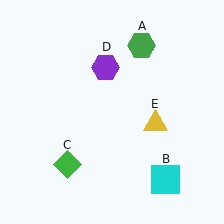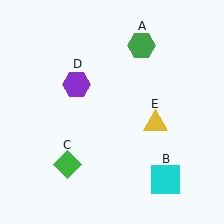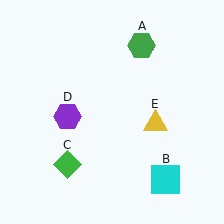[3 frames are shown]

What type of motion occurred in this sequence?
The purple hexagon (object D) rotated counterclockwise around the center of the scene.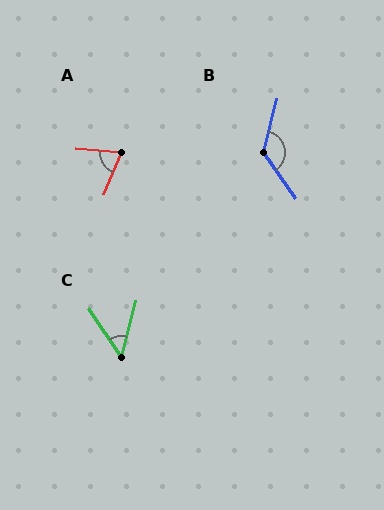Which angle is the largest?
B, at approximately 131 degrees.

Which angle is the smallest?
C, at approximately 48 degrees.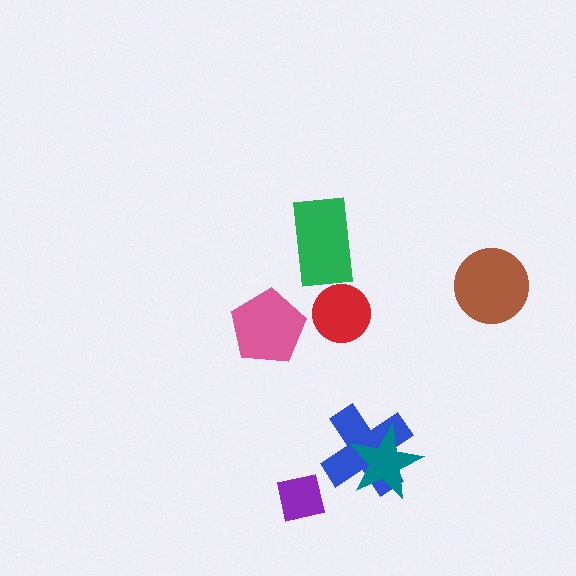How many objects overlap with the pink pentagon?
0 objects overlap with the pink pentagon.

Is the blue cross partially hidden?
Yes, it is partially covered by another shape.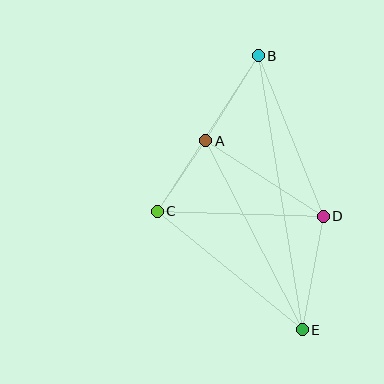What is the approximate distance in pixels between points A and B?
The distance between A and B is approximately 100 pixels.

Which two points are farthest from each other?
Points B and E are farthest from each other.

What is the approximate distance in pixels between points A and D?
The distance between A and D is approximately 140 pixels.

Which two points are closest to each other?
Points A and C are closest to each other.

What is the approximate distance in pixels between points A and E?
The distance between A and E is approximately 212 pixels.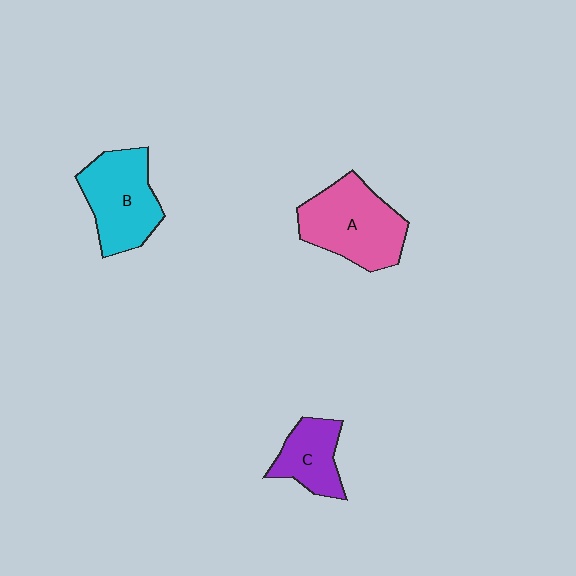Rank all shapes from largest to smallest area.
From largest to smallest: A (pink), B (cyan), C (purple).